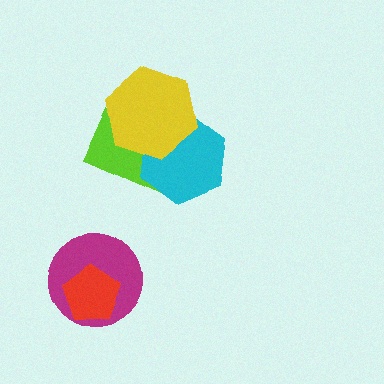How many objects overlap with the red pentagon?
1 object overlaps with the red pentagon.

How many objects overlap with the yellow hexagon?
2 objects overlap with the yellow hexagon.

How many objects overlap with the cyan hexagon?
2 objects overlap with the cyan hexagon.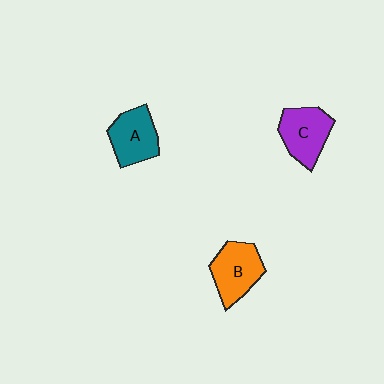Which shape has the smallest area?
Shape A (teal).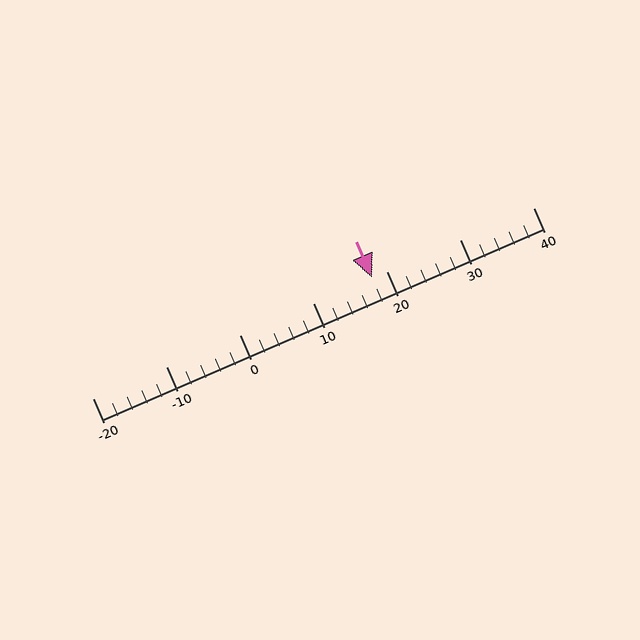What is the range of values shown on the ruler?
The ruler shows values from -20 to 40.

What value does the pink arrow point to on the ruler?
The pink arrow points to approximately 18.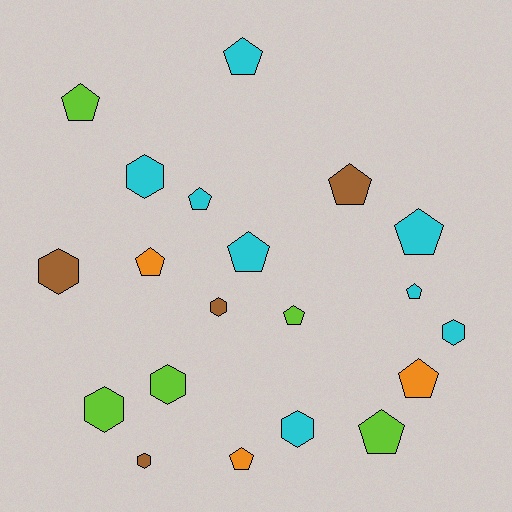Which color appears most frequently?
Cyan, with 8 objects.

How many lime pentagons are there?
There are 3 lime pentagons.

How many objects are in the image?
There are 20 objects.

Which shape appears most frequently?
Pentagon, with 12 objects.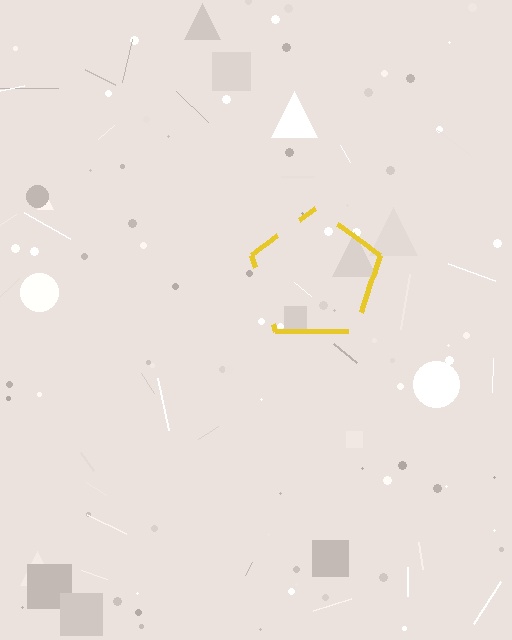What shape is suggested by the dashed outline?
The dashed outline suggests a pentagon.